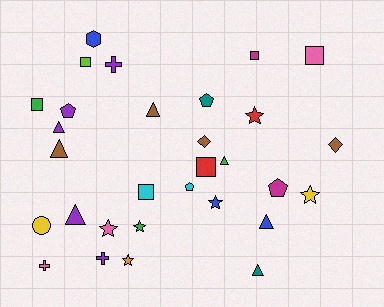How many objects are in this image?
There are 30 objects.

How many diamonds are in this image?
There are 2 diamonds.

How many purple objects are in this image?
There are 5 purple objects.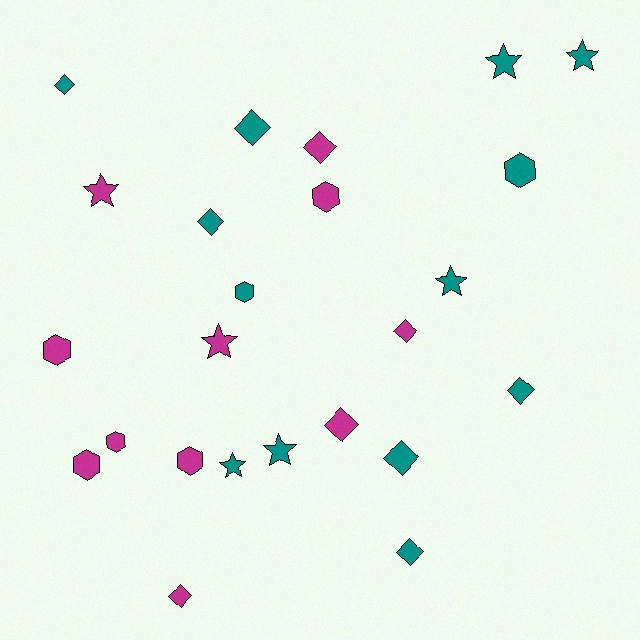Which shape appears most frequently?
Diamond, with 10 objects.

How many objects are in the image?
There are 24 objects.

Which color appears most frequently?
Teal, with 13 objects.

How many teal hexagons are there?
There are 2 teal hexagons.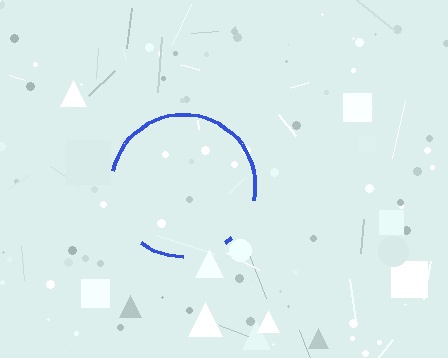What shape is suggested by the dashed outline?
The dashed outline suggests a circle.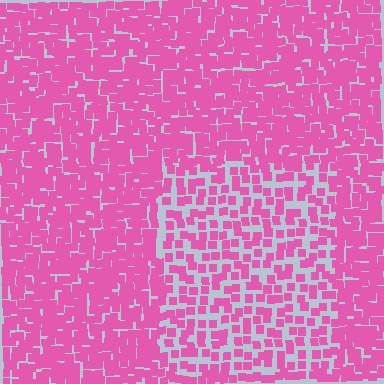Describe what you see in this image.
The image contains small pink elements arranged at two different densities. A rectangle-shaped region is visible where the elements are less densely packed than the surrounding area.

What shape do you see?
I see a rectangle.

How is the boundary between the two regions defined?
The boundary is defined by a change in element density (approximately 1.9x ratio). All elements are the same color, size, and shape.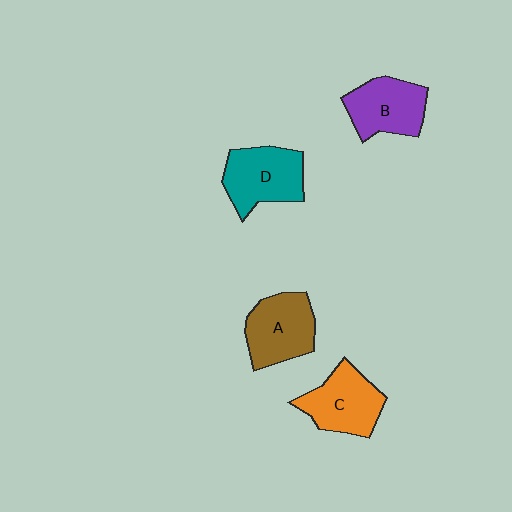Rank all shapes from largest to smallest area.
From largest to smallest: D (teal), A (brown), C (orange), B (purple).